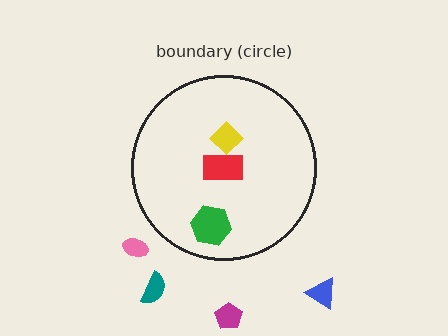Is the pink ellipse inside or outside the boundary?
Outside.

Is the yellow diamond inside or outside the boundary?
Inside.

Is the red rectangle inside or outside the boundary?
Inside.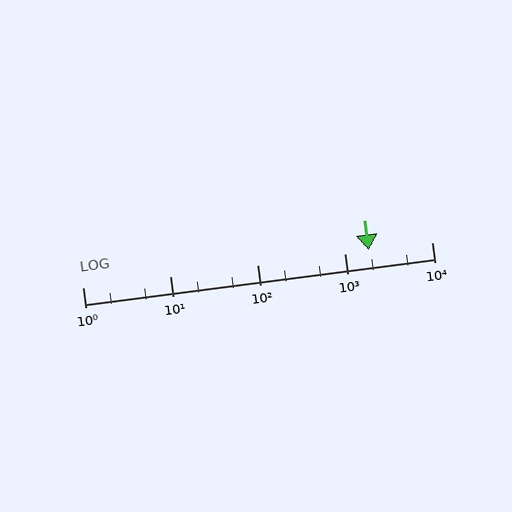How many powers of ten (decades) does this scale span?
The scale spans 4 decades, from 1 to 10000.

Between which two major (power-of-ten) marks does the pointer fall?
The pointer is between 1000 and 10000.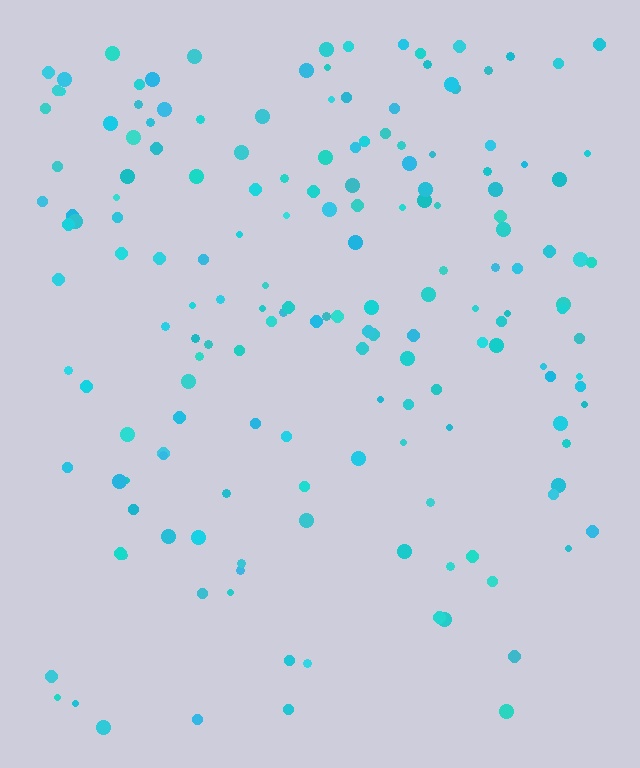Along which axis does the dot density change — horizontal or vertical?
Vertical.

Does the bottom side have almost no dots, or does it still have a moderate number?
Still a moderate number, just noticeably fewer than the top.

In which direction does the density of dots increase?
From bottom to top, with the top side densest.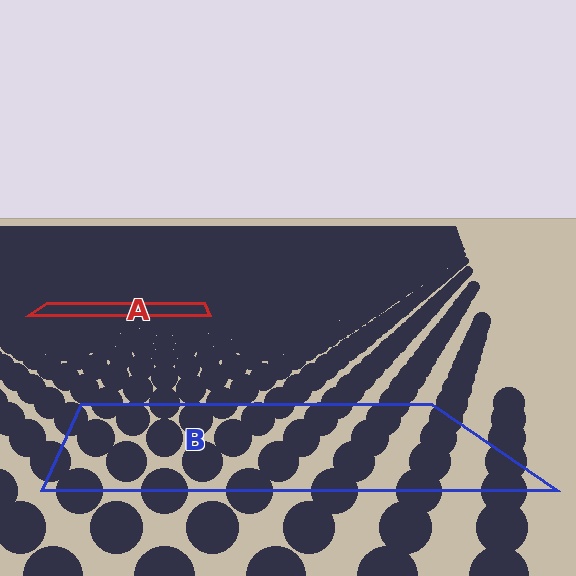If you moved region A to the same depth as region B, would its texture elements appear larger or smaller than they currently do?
They would appear larger. At a closer depth, the same texture elements are projected at a bigger on-screen size.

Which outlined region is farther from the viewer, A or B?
Region A is farther from the viewer — the texture elements inside it appear smaller and more densely packed.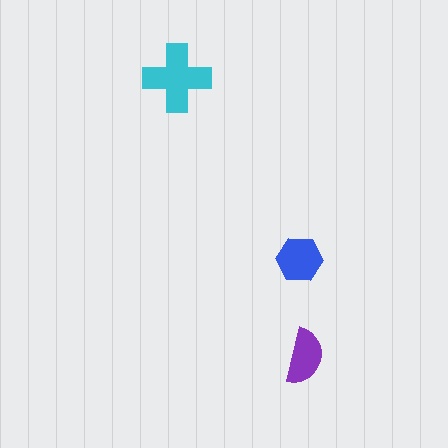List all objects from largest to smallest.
The cyan cross, the blue hexagon, the purple semicircle.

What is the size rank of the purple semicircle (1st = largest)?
3rd.